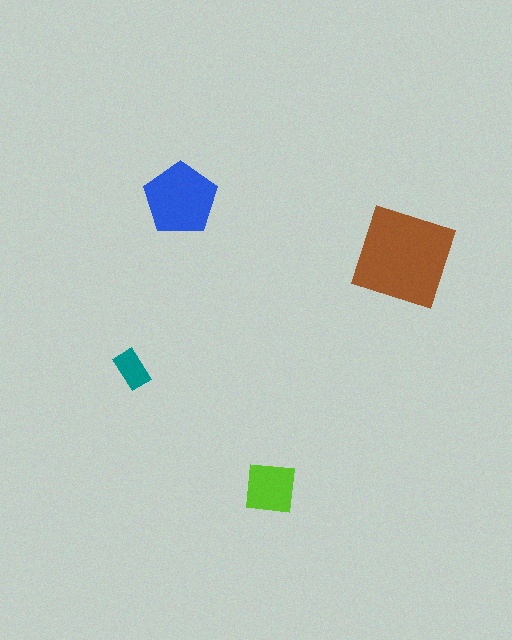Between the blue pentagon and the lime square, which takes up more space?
The blue pentagon.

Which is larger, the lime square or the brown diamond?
The brown diamond.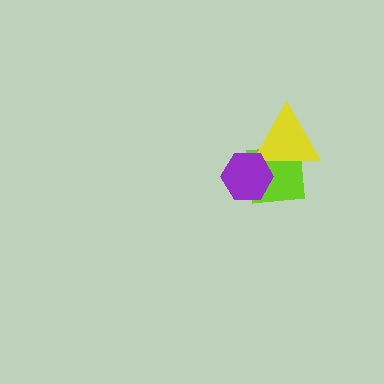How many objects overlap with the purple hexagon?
2 objects overlap with the purple hexagon.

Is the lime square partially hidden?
Yes, it is partially covered by another shape.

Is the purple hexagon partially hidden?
No, no other shape covers it.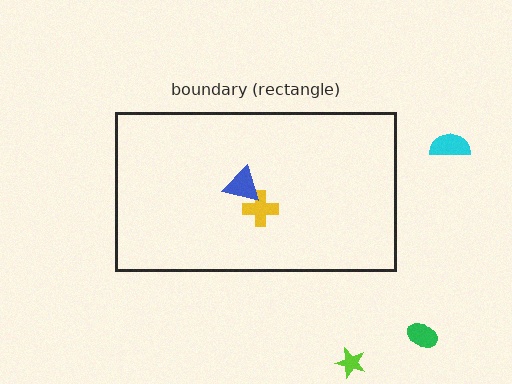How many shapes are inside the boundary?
2 inside, 3 outside.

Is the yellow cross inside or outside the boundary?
Inside.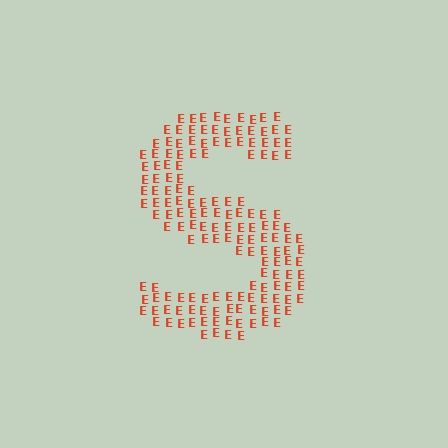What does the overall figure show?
The overall figure shows the letter S.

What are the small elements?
The small elements are letter E's.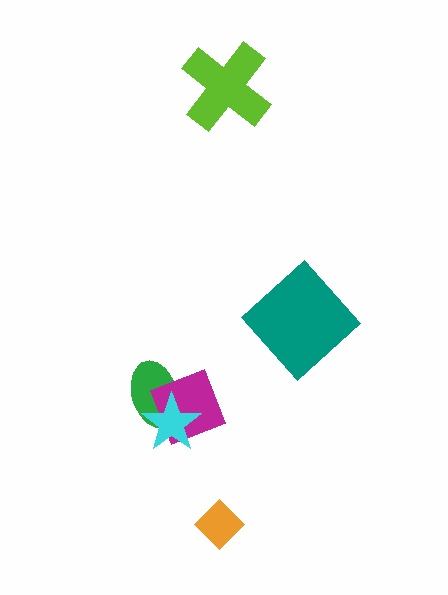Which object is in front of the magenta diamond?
The cyan star is in front of the magenta diamond.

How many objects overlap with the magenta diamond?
2 objects overlap with the magenta diamond.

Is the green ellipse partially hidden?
Yes, it is partially covered by another shape.